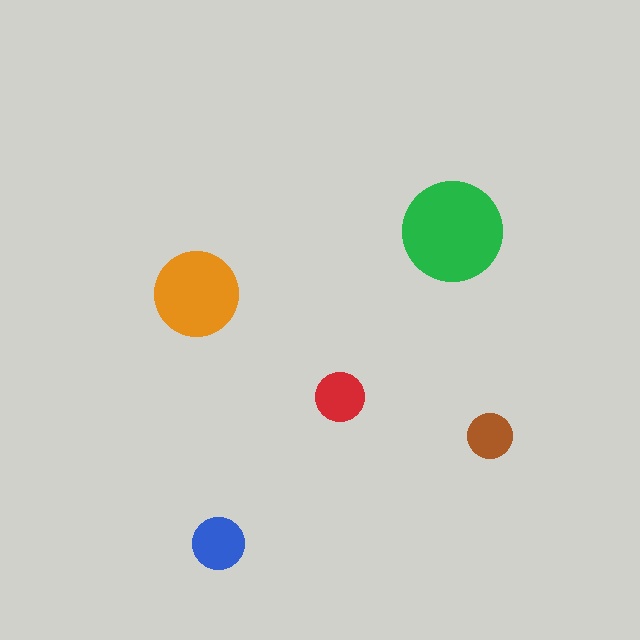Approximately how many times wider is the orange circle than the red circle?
About 1.5 times wider.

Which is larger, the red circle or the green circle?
The green one.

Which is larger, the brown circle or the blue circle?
The blue one.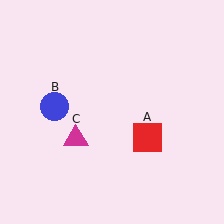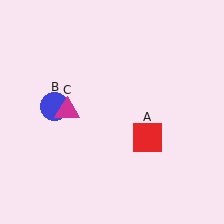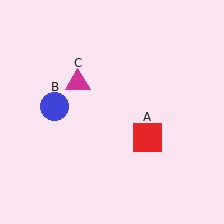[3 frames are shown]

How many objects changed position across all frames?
1 object changed position: magenta triangle (object C).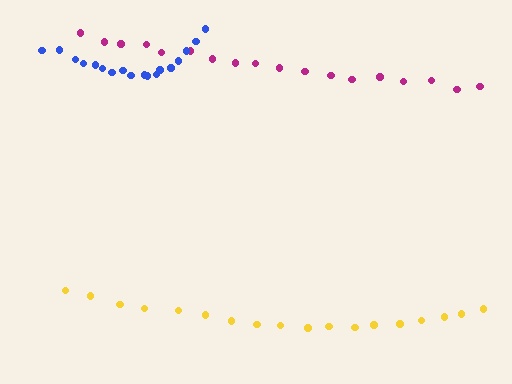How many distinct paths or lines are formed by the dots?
There are 3 distinct paths.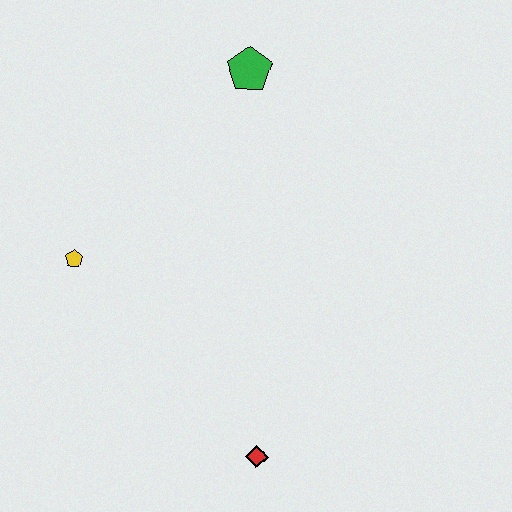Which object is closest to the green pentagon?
The yellow pentagon is closest to the green pentagon.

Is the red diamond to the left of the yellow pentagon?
No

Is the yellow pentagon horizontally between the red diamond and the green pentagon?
No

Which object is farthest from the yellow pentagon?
The red diamond is farthest from the yellow pentagon.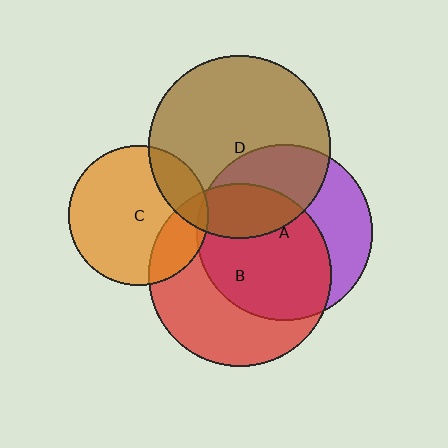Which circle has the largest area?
Circle B (red).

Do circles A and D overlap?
Yes.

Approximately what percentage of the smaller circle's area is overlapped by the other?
Approximately 35%.